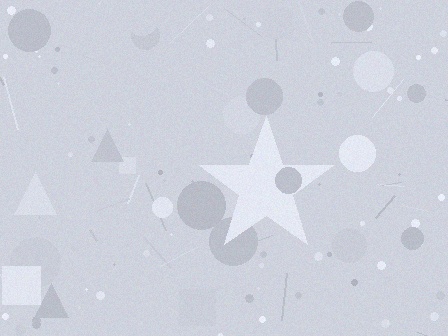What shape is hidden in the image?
A star is hidden in the image.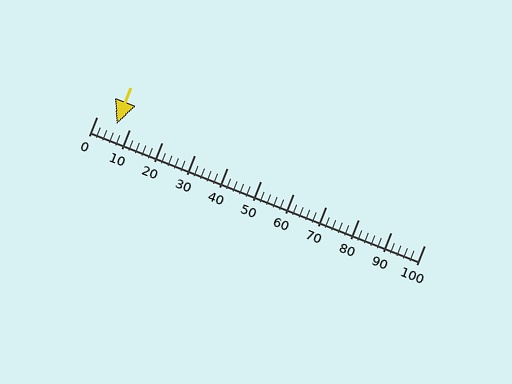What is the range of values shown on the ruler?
The ruler shows values from 0 to 100.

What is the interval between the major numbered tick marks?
The major tick marks are spaced 10 units apart.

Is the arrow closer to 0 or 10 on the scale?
The arrow is closer to 10.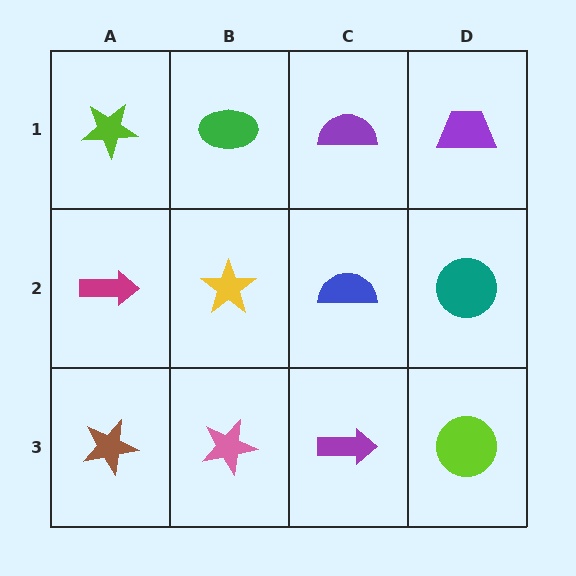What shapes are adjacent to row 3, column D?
A teal circle (row 2, column D), a purple arrow (row 3, column C).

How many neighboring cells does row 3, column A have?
2.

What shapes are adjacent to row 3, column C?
A blue semicircle (row 2, column C), a pink star (row 3, column B), a lime circle (row 3, column D).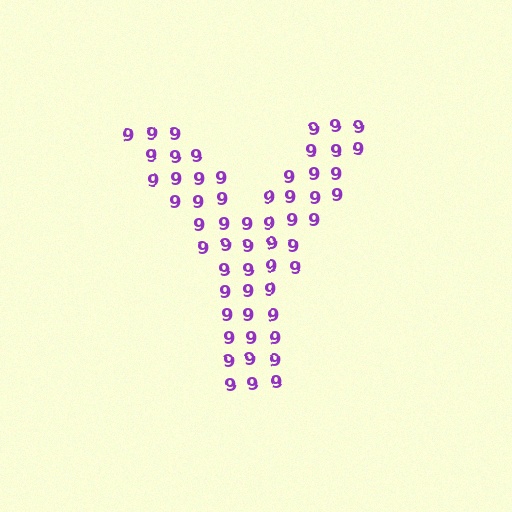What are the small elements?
The small elements are digit 9's.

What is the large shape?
The large shape is the letter Y.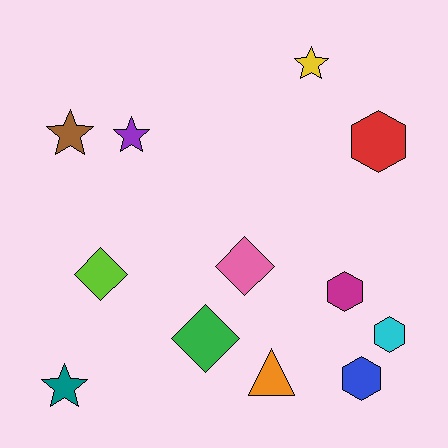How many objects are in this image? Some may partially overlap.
There are 12 objects.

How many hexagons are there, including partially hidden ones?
There are 4 hexagons.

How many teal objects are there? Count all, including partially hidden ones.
There is 1 teal object.